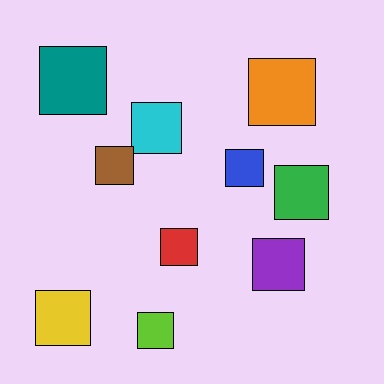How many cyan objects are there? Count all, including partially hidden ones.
There is 1 cyan object.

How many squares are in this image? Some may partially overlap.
There are 10 squares.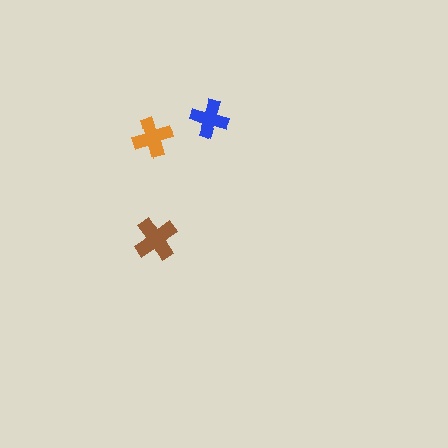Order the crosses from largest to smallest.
the brown one, the orange one, the blue one.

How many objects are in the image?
There are 3 objects in the image.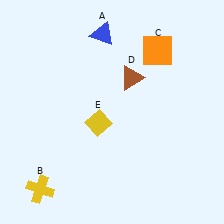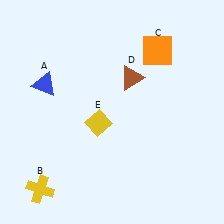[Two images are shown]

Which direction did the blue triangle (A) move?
The blue triangle (A) moved left.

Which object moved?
The blue triangle (A) moved left.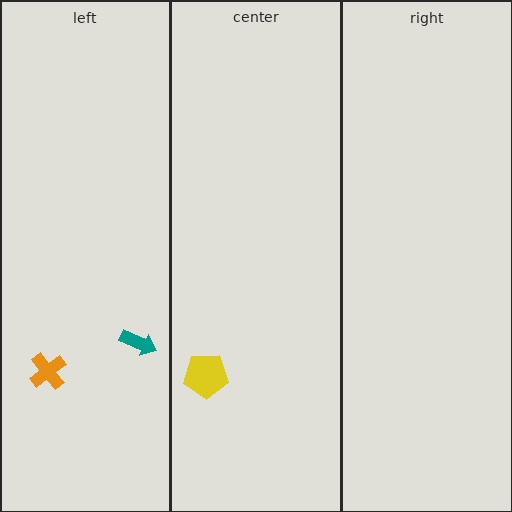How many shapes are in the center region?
1.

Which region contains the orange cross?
The left region.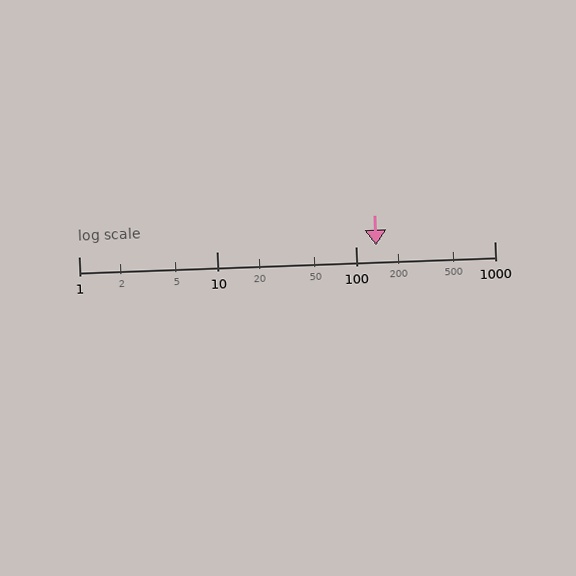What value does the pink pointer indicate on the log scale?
The pointer indicates approximately 140.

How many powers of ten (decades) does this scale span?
The scale spans 3 decades, from 1 to 1000.